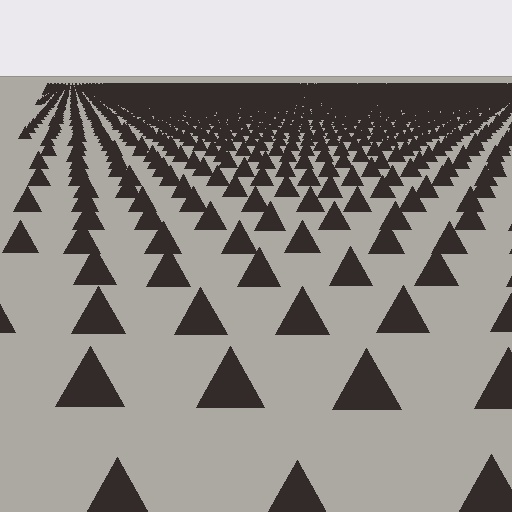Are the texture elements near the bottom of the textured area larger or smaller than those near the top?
Larger. Near the bottom, elements are closer to the viewer and appear at a bigger on-screen size.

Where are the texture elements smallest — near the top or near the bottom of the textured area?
Near the top.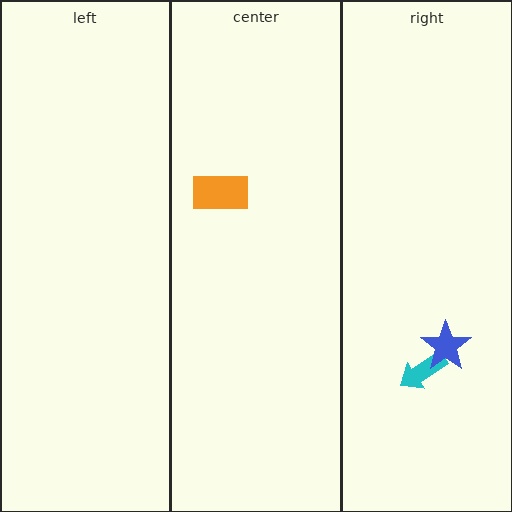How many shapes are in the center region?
1.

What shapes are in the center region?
The orange rectangle.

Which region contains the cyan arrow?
The right region.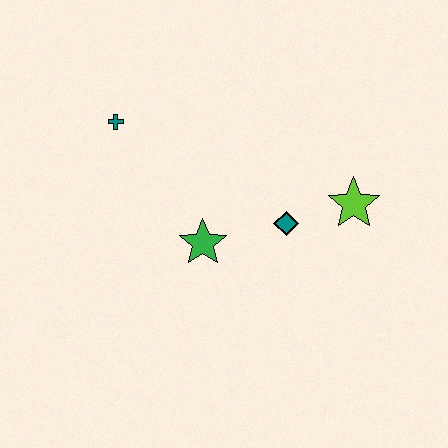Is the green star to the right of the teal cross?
Yes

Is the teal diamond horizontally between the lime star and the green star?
Yes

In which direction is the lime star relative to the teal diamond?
The lime star is to the right of the teal diamond.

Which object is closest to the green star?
The teal diamond is closest to the green star.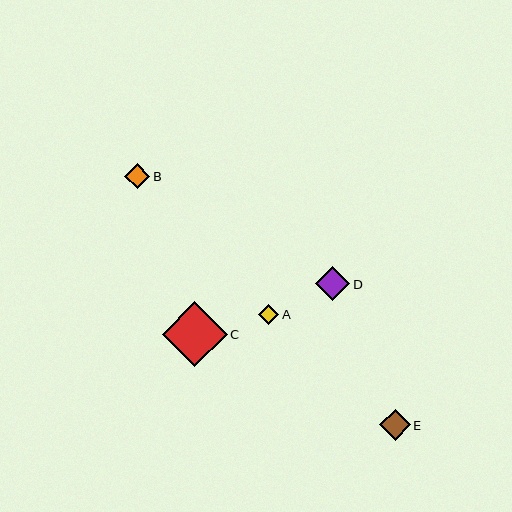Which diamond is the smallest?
Diamond A is the smallest with a size of approximately 20 pixels.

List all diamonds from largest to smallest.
From largest to smallest: C, D, E, B, A.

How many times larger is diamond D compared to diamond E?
Diamond D is approximately 1.1 times the size of diamond E.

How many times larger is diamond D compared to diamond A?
Diamond D is approximately 1.7 times the size of diamond A.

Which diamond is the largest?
Diamond C is the largest with a size of approximately 65 pixels.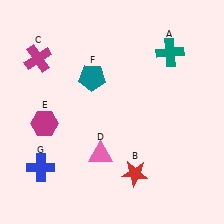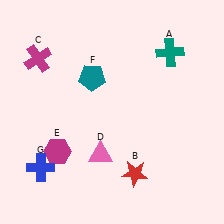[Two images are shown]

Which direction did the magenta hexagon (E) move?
The magenta hexagon (E) moved down.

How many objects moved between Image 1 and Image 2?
1 object moved between the two images.